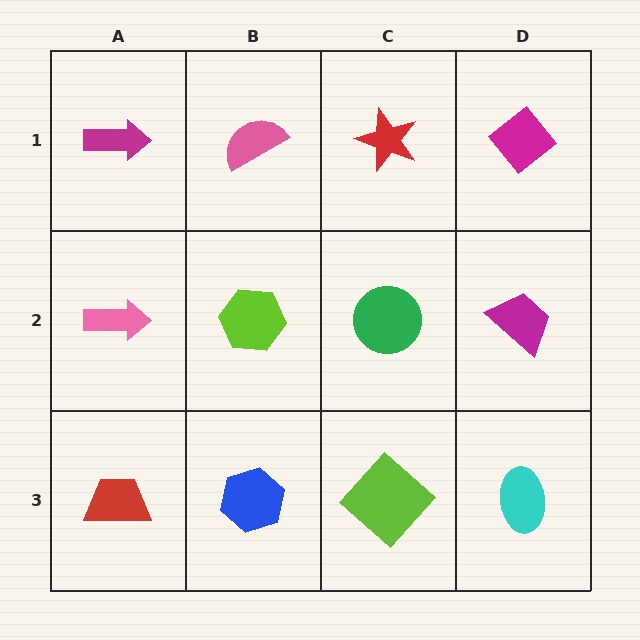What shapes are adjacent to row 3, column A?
A pink arrow (row 2, column A), a blue hexagon (row 3, column B).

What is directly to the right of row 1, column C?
A magenta diamond.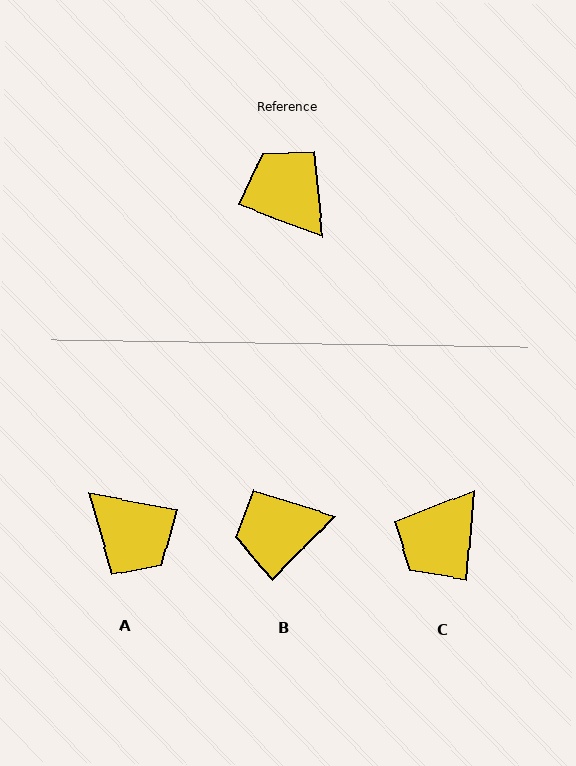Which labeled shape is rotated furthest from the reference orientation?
A, about 170 degrees away.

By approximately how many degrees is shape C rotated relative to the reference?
Approximately 106 degrees counter-clockwise.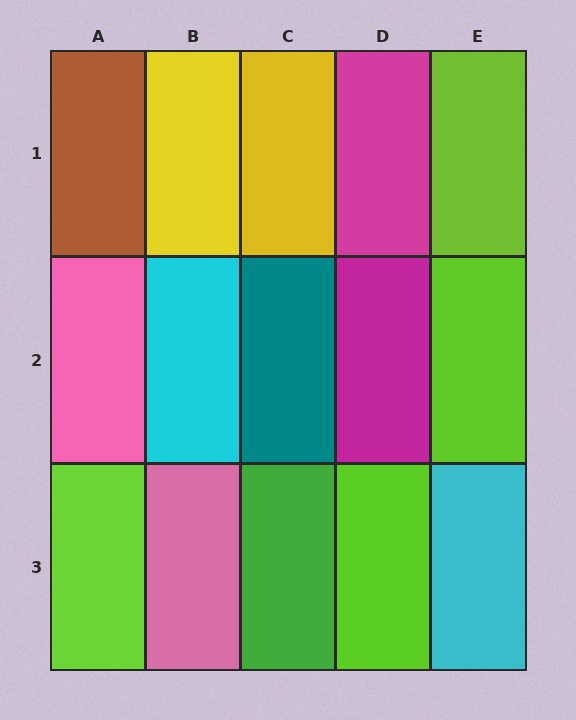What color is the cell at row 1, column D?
Magenta.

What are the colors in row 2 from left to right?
Pink, cyan, teal, magenta, lime.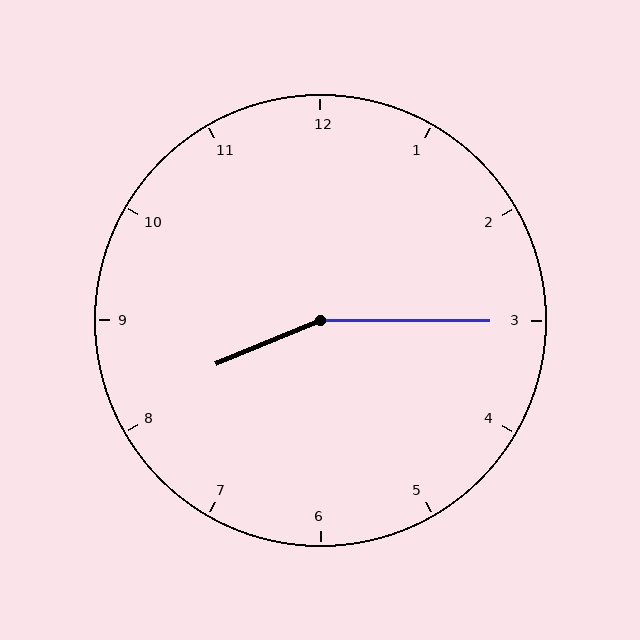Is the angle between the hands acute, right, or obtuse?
It is obtuse.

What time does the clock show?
8:15.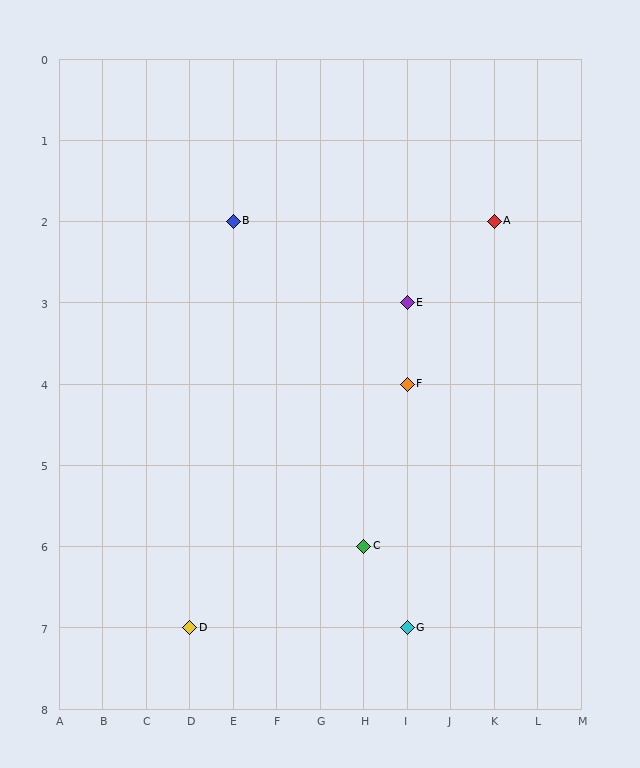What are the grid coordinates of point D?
Point D is at grid coordinates (D, 7).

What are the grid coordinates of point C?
Point C is at grid coordinates (H, 6).